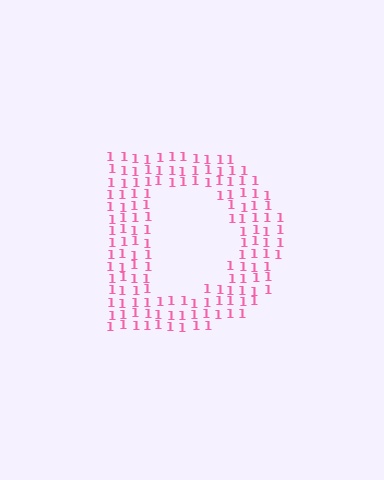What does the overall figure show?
The overall figure shows the letter D.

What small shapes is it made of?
It is made of small digit 1's.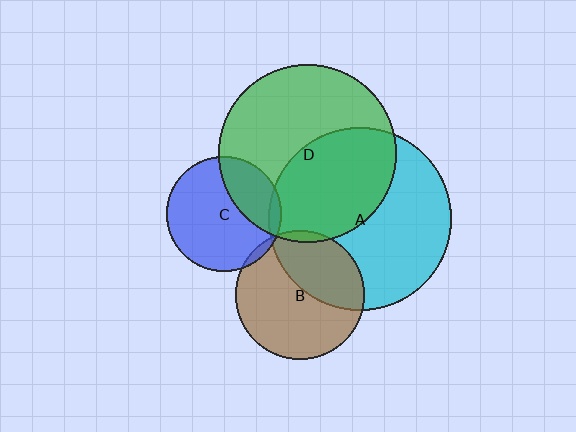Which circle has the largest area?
Circle A (cyan).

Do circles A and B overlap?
Yes.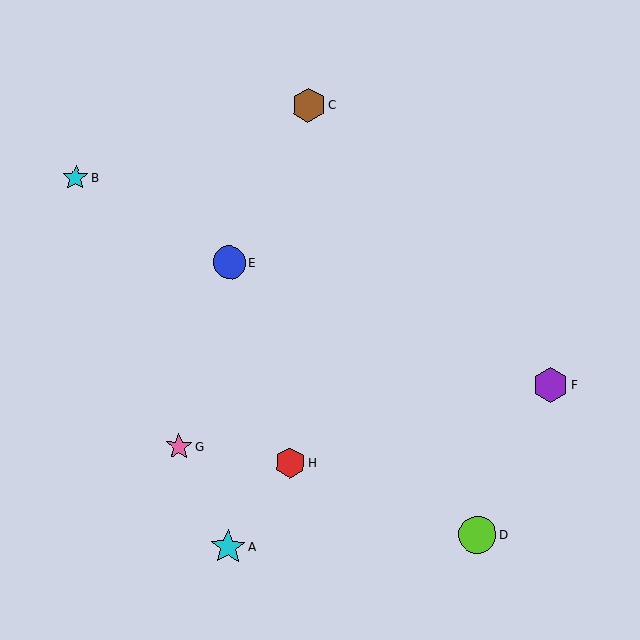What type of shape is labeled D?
Shape D is a lime circle.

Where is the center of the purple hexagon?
The center of the purple hexagon is at (550, 385).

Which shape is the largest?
The lime circle (labeled D) is the largest.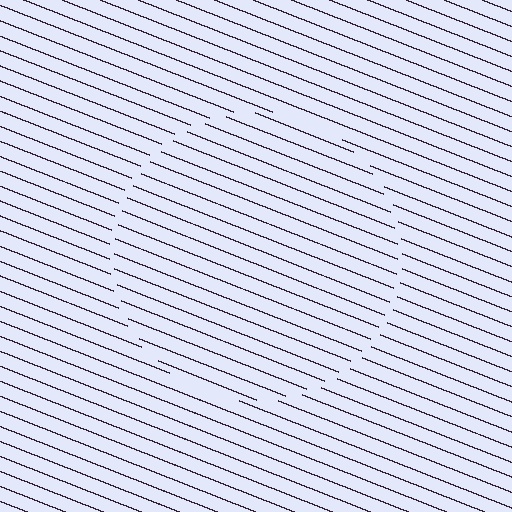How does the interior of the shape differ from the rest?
The interior of the shape contains the same grating, shifted by half a period — the contour is defined by the phase discontinuity where line-ends from the inner and outer gratings abut.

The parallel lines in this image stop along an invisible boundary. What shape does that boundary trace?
An illusory circle. The interior of the shape contains the same grating, shifted by half a period — the contour is defined by the phase discontinuity where line-ends from the inner and outer gratings abut.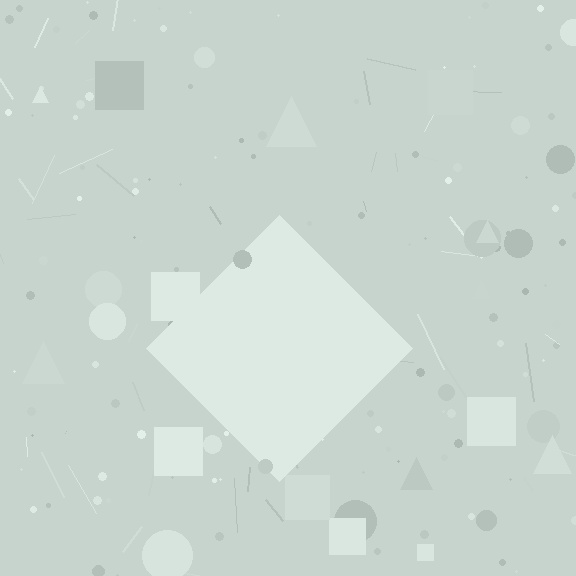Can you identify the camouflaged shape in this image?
The camouflaged shape is a diamond.